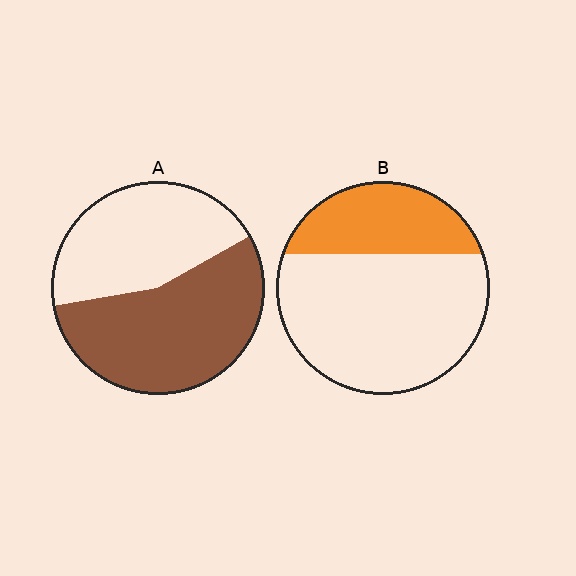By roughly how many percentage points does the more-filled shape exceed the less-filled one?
By roughly 25 percentage points (A over B).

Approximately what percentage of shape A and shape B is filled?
A is approximately 55% and B is approximately 30%.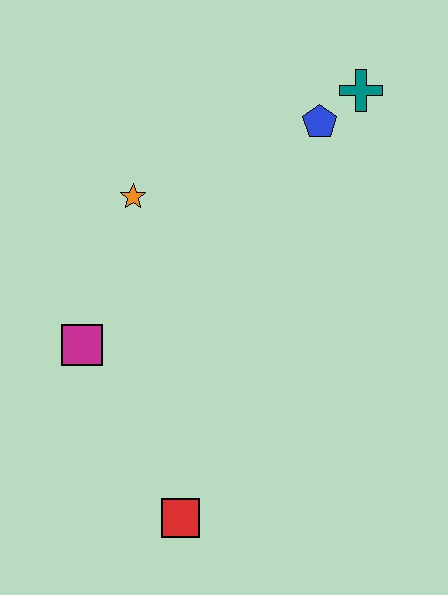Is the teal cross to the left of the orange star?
No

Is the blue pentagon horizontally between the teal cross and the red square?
Yes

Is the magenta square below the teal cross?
Yes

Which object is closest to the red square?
The magenta square is closest to the red square.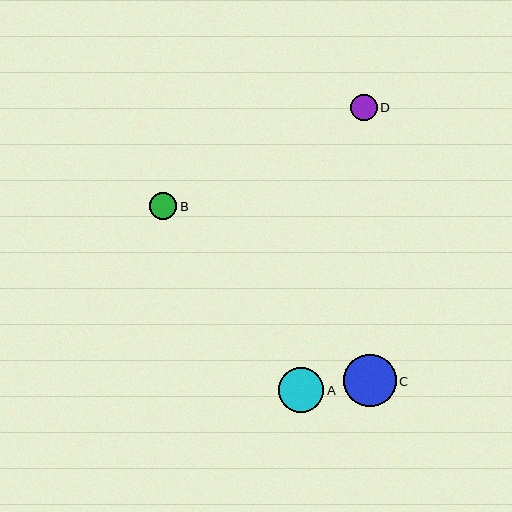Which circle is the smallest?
Circle D is the smallest with a size of approximately 27 pixels.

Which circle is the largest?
Circle C is the largest with a size of approximately 52 pixels.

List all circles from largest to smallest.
From largest to smallest: C, A, B, D.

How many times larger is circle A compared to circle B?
Circle A is approximately 1.6 times the size of circle B.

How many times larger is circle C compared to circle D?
Circle C is approximately 2.0 times the size of circle D.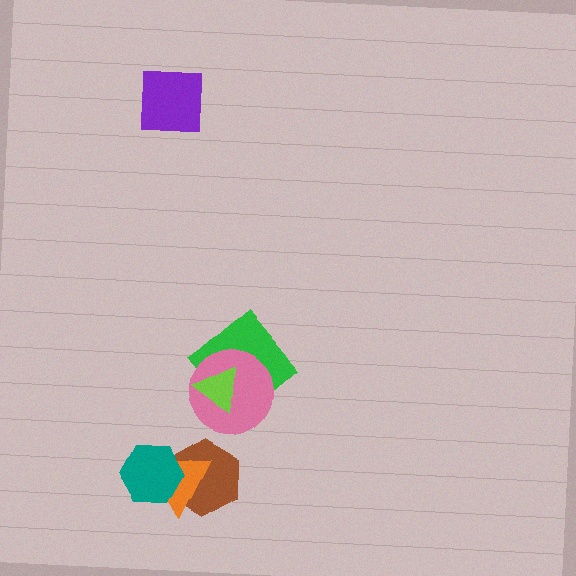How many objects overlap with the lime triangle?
2 objects overlap with the lime triangle.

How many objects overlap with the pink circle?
2 objects overlap with the pink circle.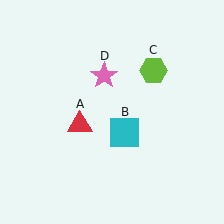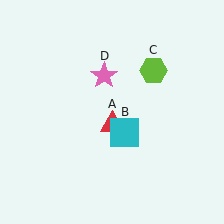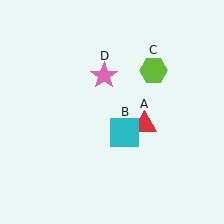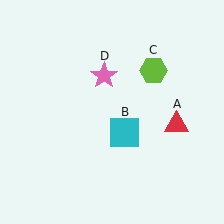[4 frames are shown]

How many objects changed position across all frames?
1 object changed position: red triangle (object A).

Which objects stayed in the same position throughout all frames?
Cyan square (object B) and lime hexagon (object C) and pink star (object D) remained stationary.